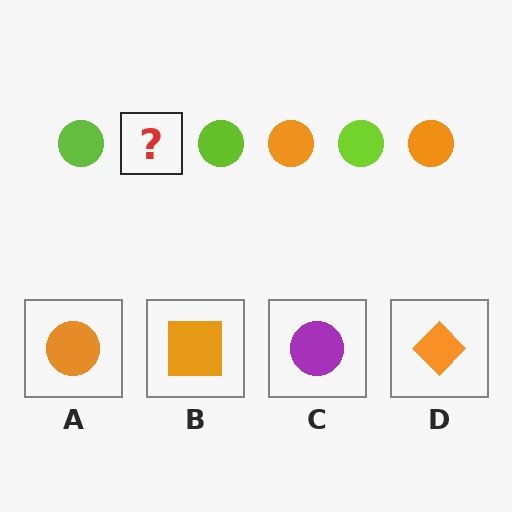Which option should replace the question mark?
Option A.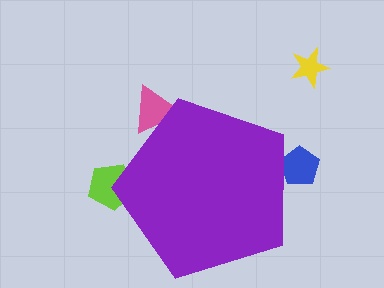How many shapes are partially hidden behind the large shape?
3 shapes are partially hidden.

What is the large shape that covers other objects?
A purple pentagon.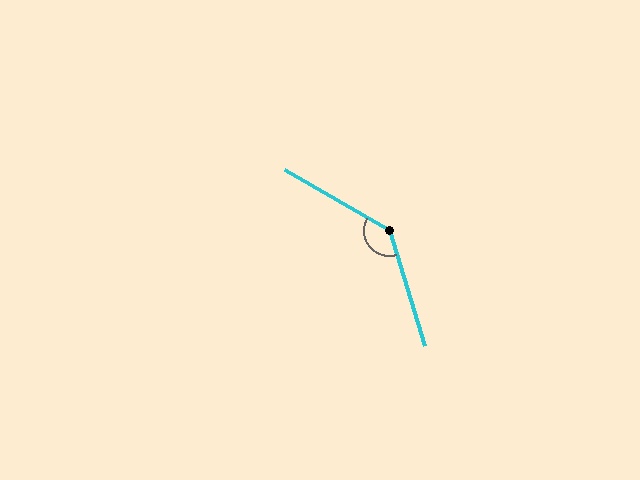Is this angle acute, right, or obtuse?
It is obtuse.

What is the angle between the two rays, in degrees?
Approximately 137 degrees.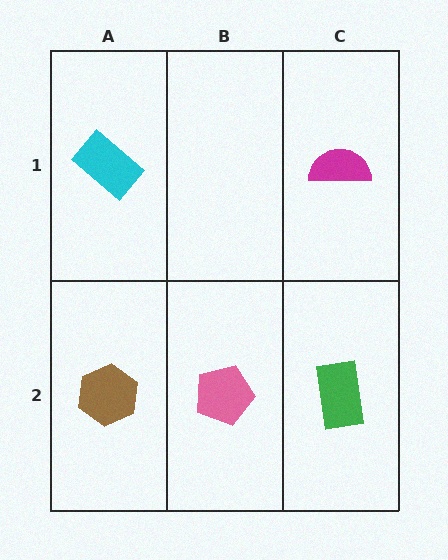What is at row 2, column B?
A pink pentagon.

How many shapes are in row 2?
3 shapes.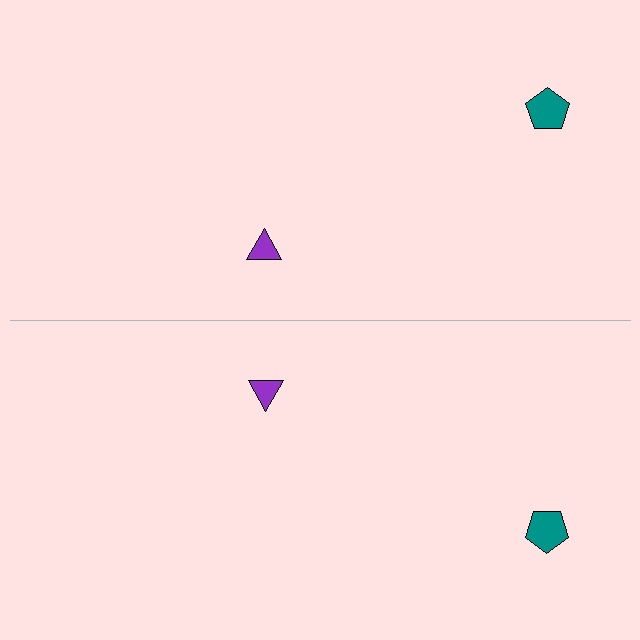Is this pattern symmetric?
Yes, this pattern has bilateral (reflection) symmetry.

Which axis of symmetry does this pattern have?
The pattern has a horizontal axis of symmetry running through the center of the image.